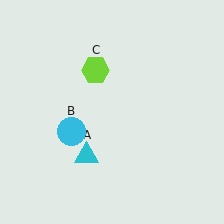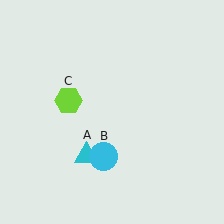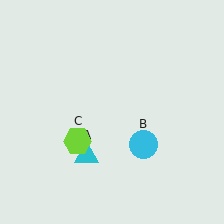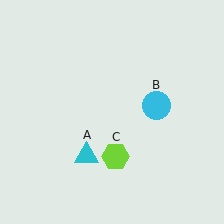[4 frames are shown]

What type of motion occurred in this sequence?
The cyan circle (object B), lime hexagon (object C) rotated counterclockwise around the center of the scene.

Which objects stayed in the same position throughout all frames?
Cyan triangle (object A) remained stationary.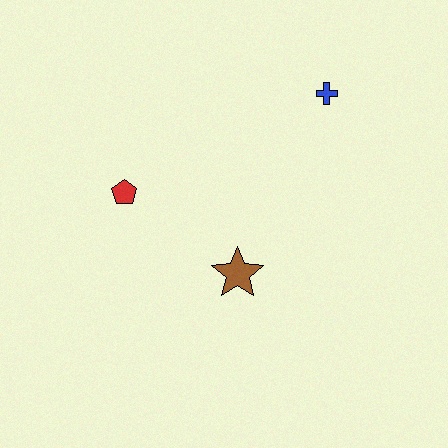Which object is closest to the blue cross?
The brown star is closest to the blue cross.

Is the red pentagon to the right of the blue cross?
No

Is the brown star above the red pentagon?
No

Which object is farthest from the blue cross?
The red pentagon is farthest from the blue cross.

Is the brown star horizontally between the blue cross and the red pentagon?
Yes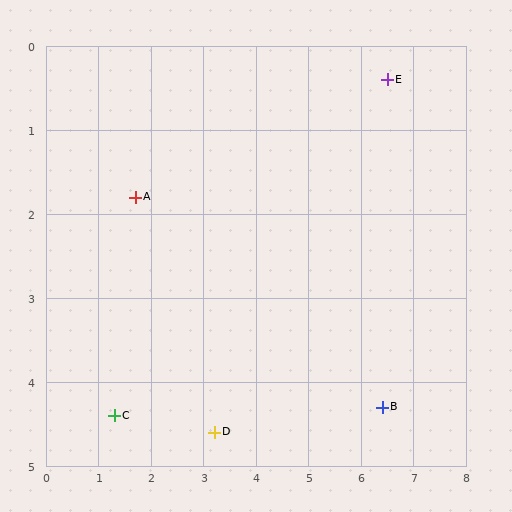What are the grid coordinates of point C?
Point C is at approximately (1.3, 4.4).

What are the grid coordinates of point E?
Point E is at approximately (6.5, 0.4).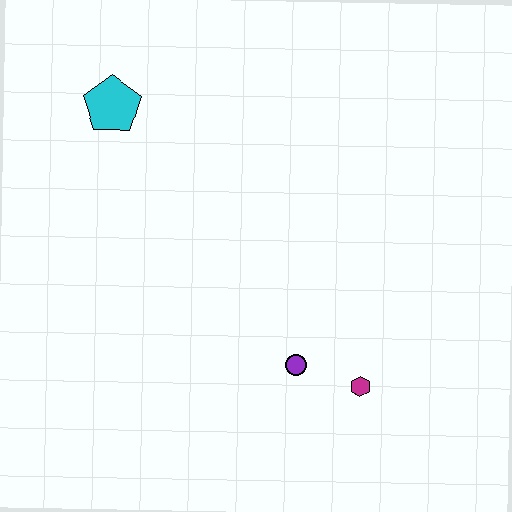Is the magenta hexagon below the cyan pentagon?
Yes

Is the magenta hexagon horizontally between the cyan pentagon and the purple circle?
No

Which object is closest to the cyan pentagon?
The purple circle is closest to the cyan pentagon.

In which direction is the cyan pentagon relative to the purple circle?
The cyan pentagon is above the purple circle.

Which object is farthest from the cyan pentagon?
The magenta hexagon is farthest from the cyan pentagon.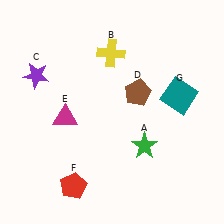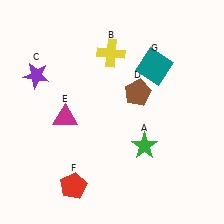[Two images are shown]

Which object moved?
The teal square (G) moved up.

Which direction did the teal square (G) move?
The teal square (G) moved up.